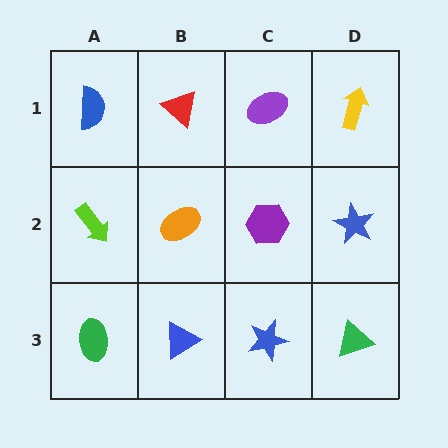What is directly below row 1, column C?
A purple hexagon.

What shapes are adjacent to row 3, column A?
A lime arrow (row 2, column A), a blue triangle (row 3, column B).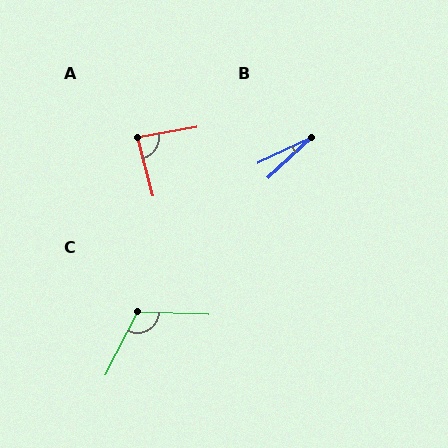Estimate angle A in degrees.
Approximately 84 degrees.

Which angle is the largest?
C, at approximately 115 degrees.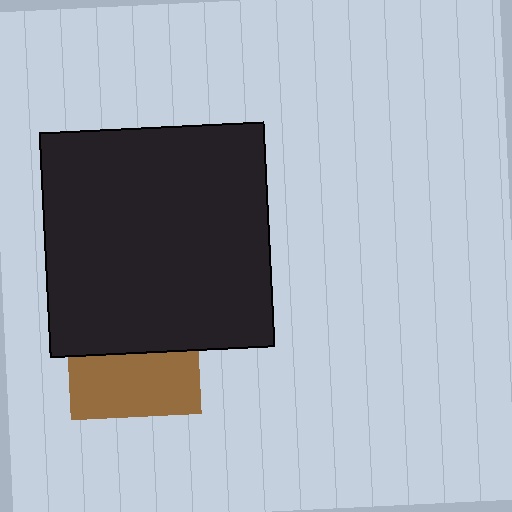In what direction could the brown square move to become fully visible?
The brown square could move down. That would shift it out from behind the black square entirely.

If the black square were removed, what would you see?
You would see the complete brown square.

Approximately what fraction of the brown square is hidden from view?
Roughly 52% of the brown square is hidden behind the black square.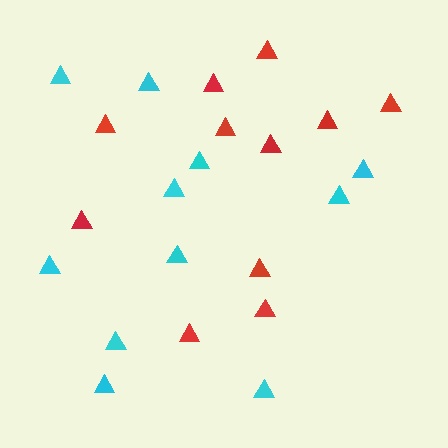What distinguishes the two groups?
There are 2 groups: one group of cyan triangles (11) and one group of red triangles (11).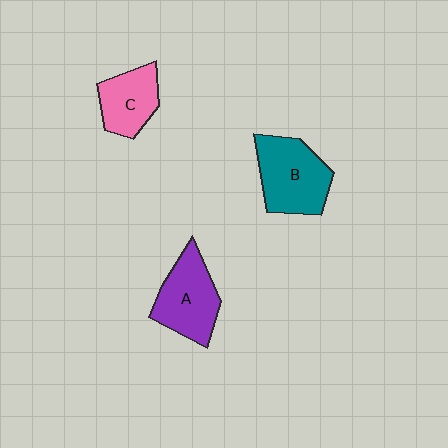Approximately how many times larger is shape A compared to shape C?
Approximately 1.3 times.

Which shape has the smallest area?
Shape C (pink).